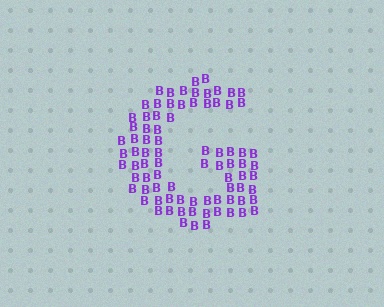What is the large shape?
The large shape is the letter G.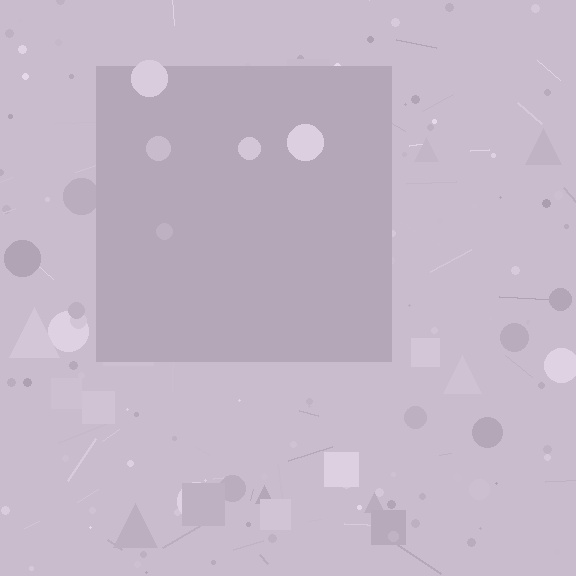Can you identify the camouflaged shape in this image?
The camouflaged shape is a square.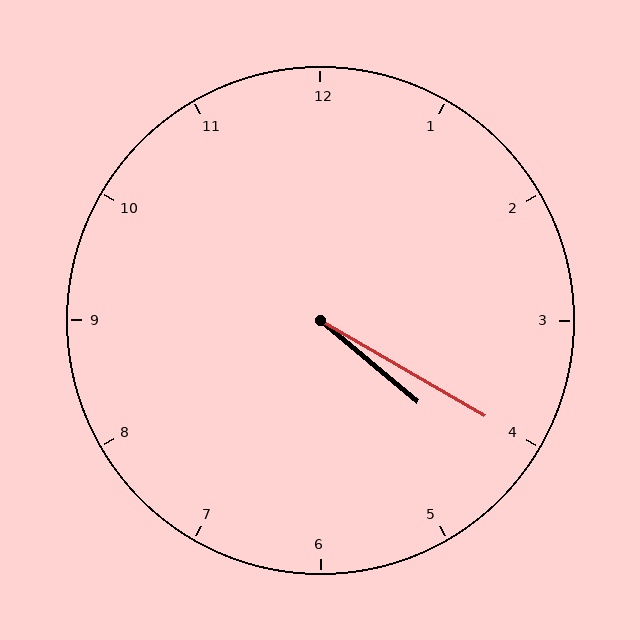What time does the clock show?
4:20.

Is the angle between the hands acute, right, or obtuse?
It is acute.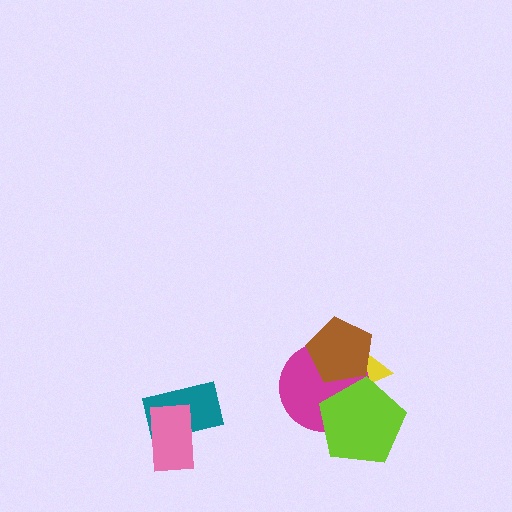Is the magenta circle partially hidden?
Yes, it is partially covered by another shape.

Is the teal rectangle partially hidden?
Yes, it is partially covered by another shape.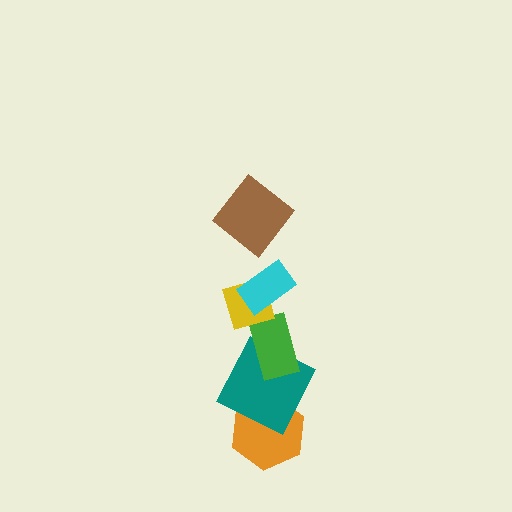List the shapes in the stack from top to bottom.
From top to bottom: the brown diamond, the cyan rectangle, the yellow diamond, the green rectangle, the teal square, the orange hexagon.